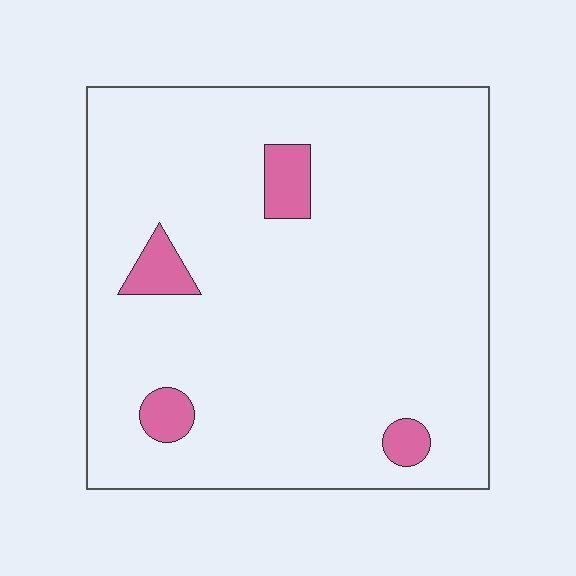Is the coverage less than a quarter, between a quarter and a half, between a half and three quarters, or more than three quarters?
Less than a quarter.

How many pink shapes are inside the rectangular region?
4.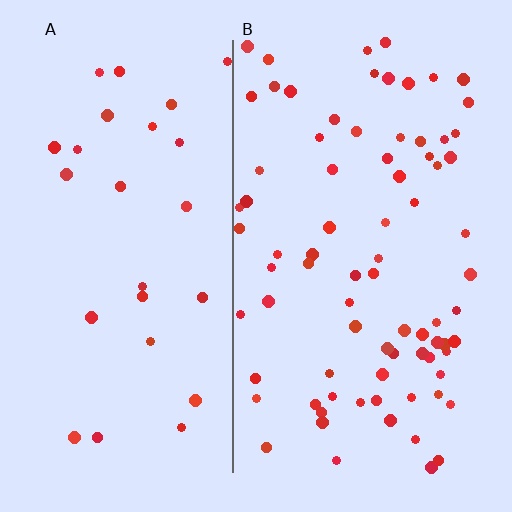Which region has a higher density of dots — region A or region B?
B (the right).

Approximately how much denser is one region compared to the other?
Approximately 3.0× — region B over region A.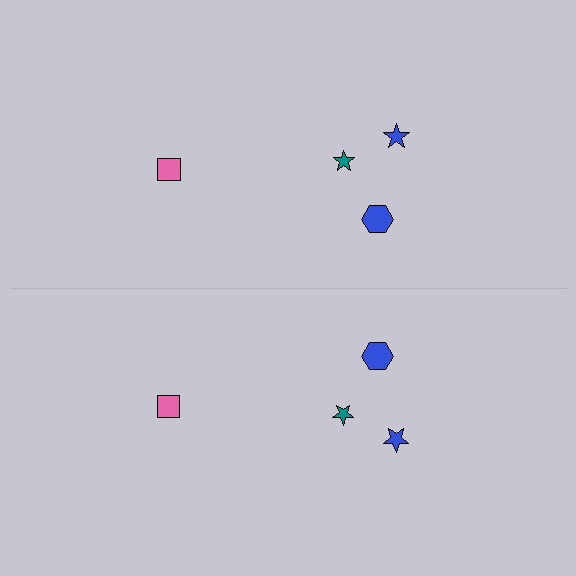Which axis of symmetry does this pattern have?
The pattern has a horizontal axis of symmetry running through the center of the image.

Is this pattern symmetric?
Yes, this pattern has bilateral (reflection) symmetry.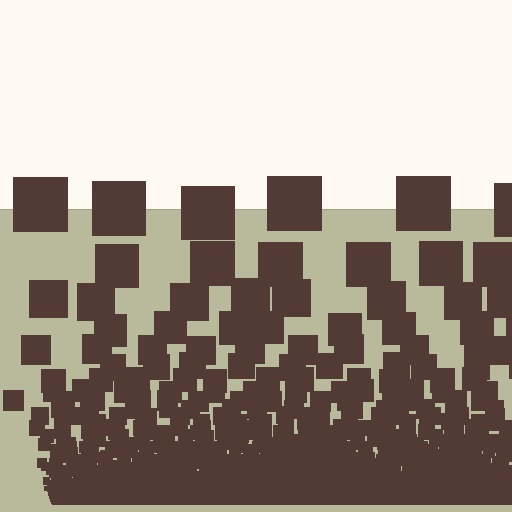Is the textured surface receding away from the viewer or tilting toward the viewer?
The surface appears to tilt toward the viewer. Texture elements get larger and sparser toward the top.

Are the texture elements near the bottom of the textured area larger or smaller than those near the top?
Smaller. The gradient is inverted — elements near the bottom are smaller and denser.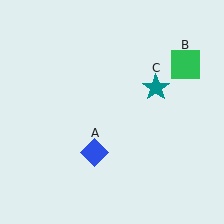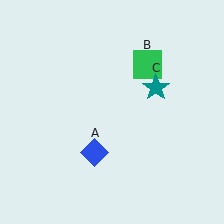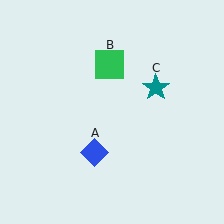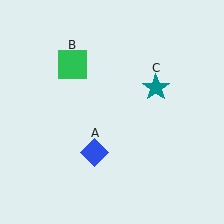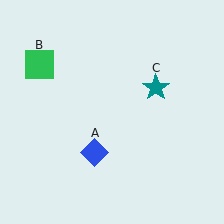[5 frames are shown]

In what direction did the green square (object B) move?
The green square (object B) moved left.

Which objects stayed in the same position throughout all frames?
Blue diamond (object A) and teal star (object C) remained stationary.